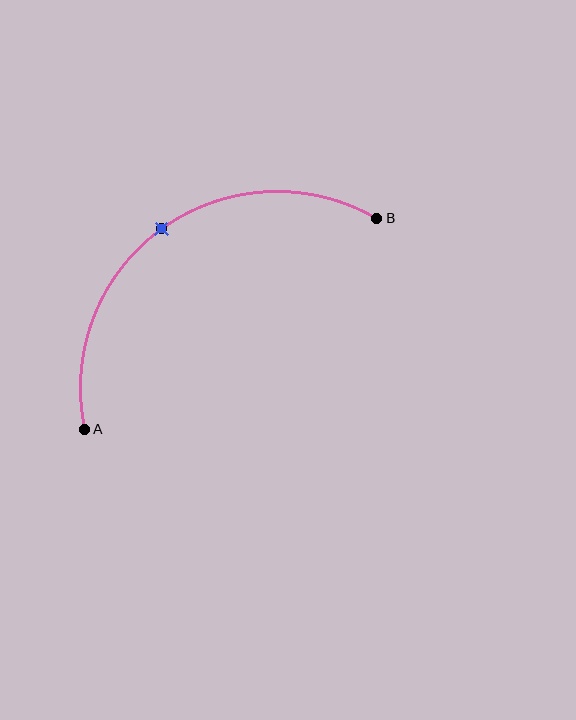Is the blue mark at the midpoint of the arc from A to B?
Yes. The blue mark lies on the arc at equal arc-length from both A and B — it is the arc midpoint.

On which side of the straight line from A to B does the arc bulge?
The arc bulges above and to the left of the straight line connecting A and B.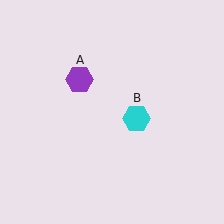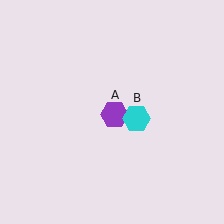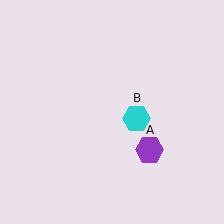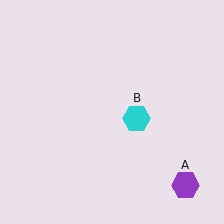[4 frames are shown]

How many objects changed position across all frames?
1 object changed position: purple hexagon (object A).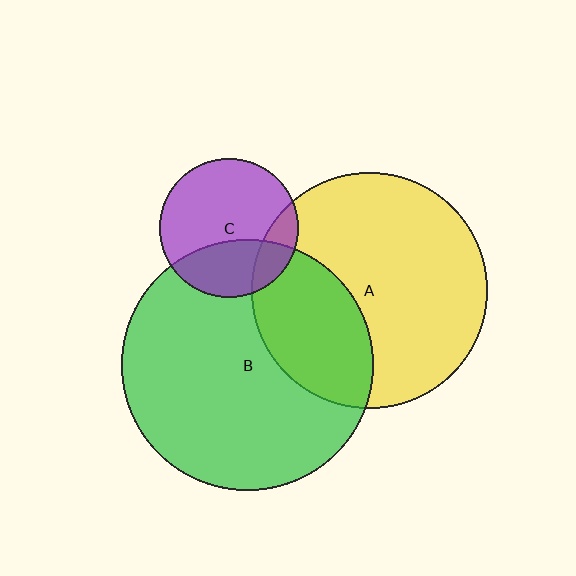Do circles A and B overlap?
Yes.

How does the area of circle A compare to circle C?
Approximately 2.9 times.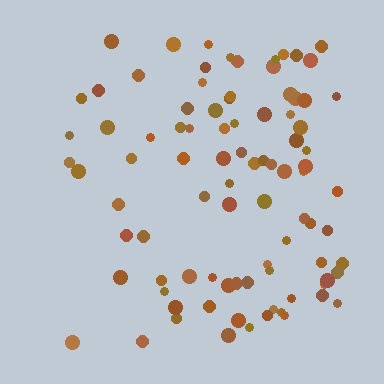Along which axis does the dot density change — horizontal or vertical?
Horizontal.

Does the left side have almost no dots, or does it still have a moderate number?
Still a moderate number, just noticeably fewer than the right.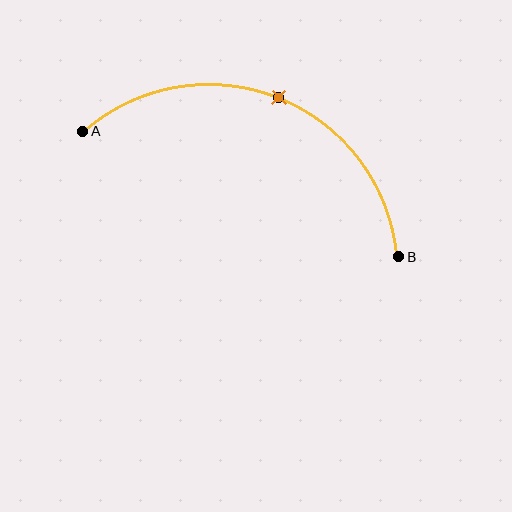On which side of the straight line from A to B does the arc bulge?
The arc bulges above the straight line connecting A and B.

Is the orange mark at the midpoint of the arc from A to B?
Yes. The orange mark lies on the arc at equal arc-length from both A and B — it is the arc midpoint.